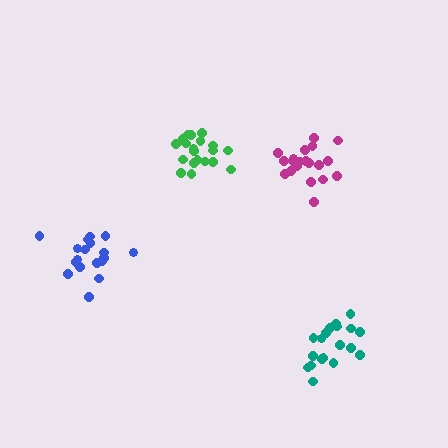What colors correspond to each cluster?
The clusters are colored: teal, green, magenta, blue.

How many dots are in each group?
Group 1: 19 dots, Group 2: 20 dots, Group 3: 20 dots, Group 4: 18 dots (77 total).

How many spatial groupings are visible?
There are 4 spatial groupings.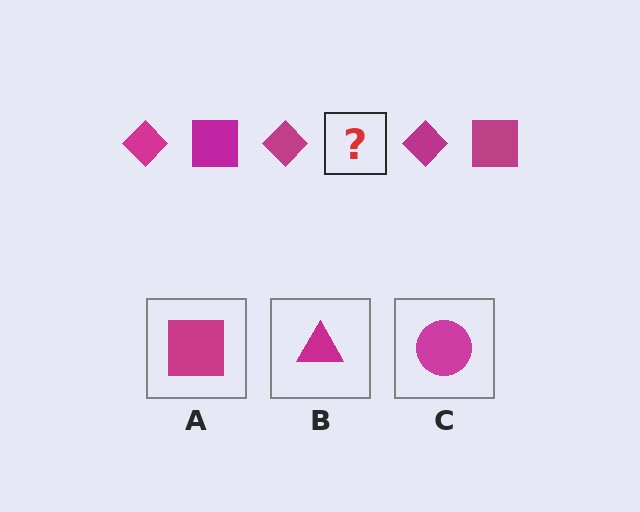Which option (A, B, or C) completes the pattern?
A.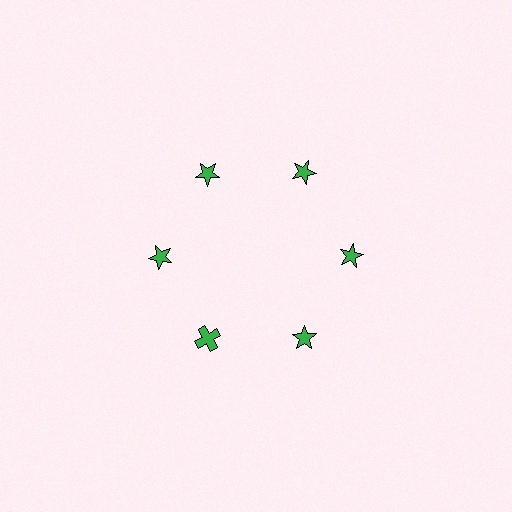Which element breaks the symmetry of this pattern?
The green cross at roughly the 7 o'clock position breaks the symmetry. All other shapes are green stars.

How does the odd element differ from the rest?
It has a different shape: cross instead of star.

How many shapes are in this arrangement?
There are 6 shapes arranged in a ring pattern.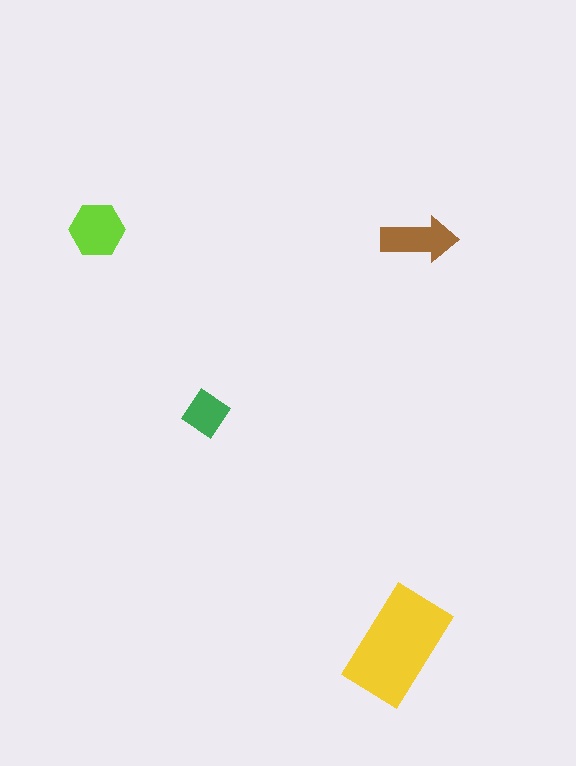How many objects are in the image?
There are 4 objects in the image.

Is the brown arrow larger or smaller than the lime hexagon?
Smaller.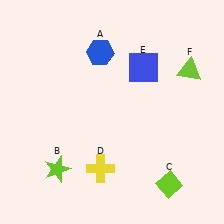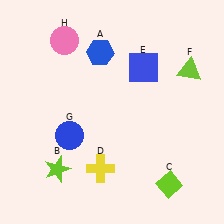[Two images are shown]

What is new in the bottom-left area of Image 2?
A blue circle (G) was added in the bottom-left area of Image 2.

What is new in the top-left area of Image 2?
A pink circle (H) was added in the top-left area of Image 2.